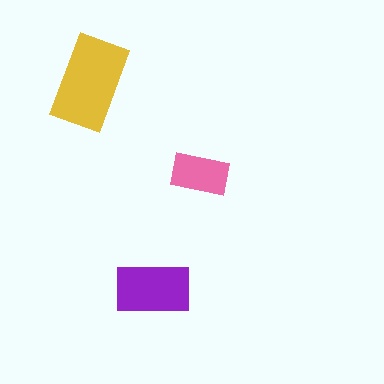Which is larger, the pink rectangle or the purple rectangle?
The purple one.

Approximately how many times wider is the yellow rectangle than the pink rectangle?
About 1.5 times wider.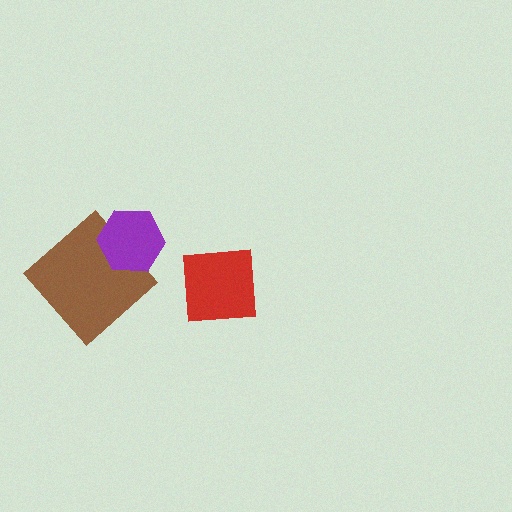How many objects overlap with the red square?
0 objects overlap with the red square.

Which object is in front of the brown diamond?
The purple hexagon is in front of the brown diamond.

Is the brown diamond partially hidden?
Yes, it is partially covered by another shape.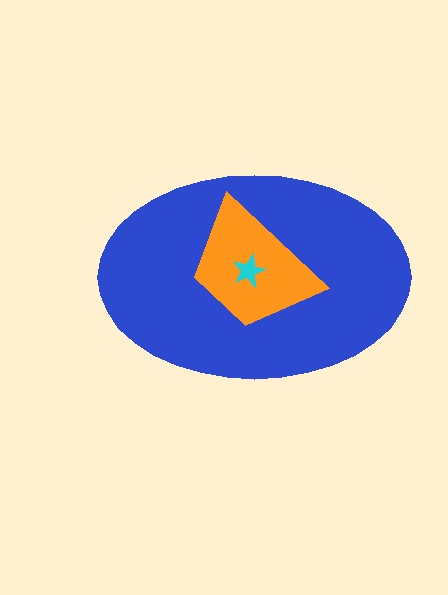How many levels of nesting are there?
3.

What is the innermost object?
The cyan star.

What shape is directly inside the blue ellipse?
The orange trapezoid.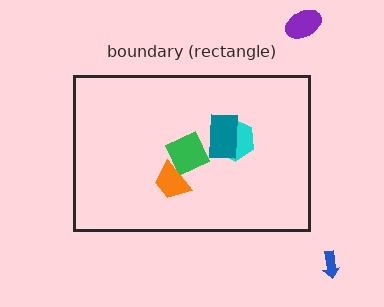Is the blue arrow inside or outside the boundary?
Outside.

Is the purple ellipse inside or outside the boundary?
Outside.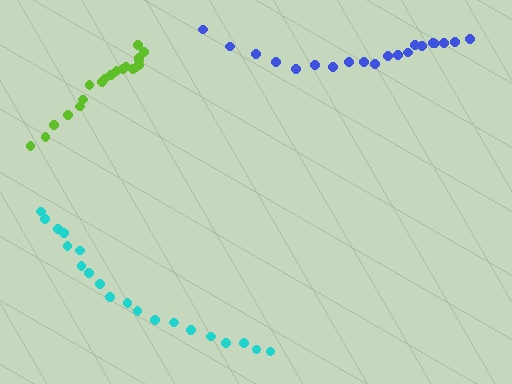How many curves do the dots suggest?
There are 3 distinct paths.